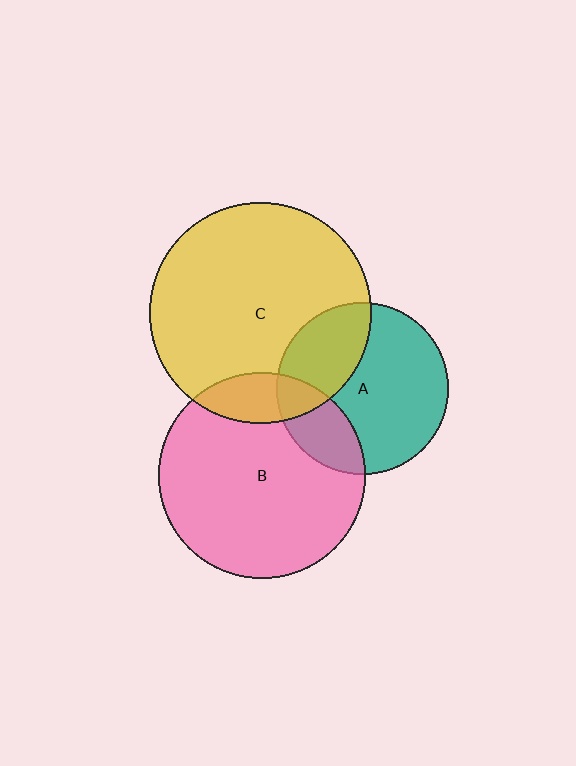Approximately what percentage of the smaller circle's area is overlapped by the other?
Approximately 30%.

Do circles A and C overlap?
Yes.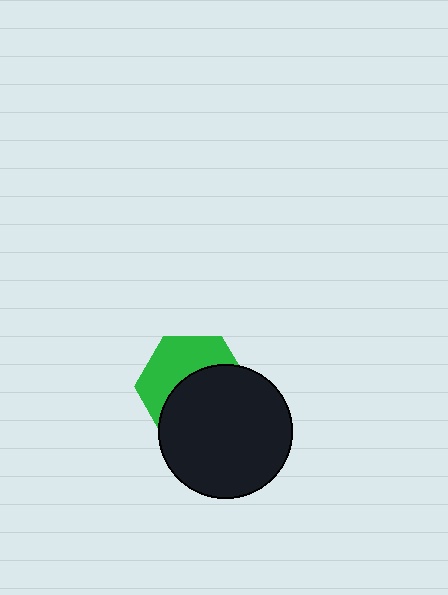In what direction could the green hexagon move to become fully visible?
The green hexagon could move up. That would shift it out from behind the black circle entirely.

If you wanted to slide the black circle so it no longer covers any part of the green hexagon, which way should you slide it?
Slide it down — that is the most direct way to separate the two shapes.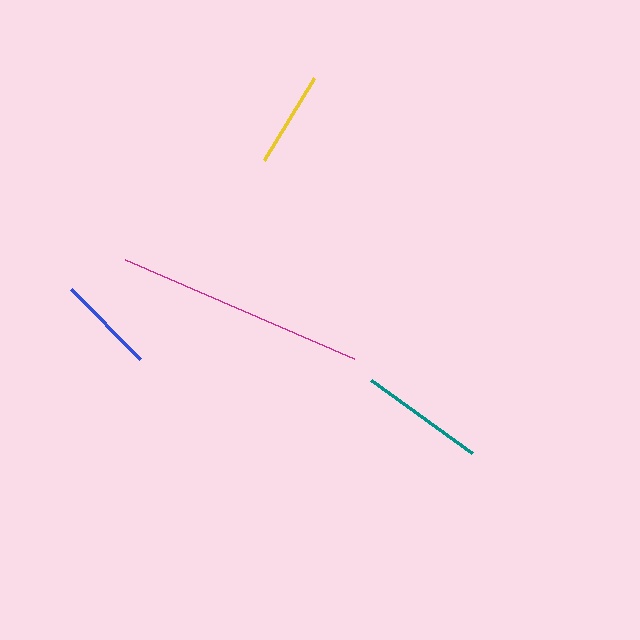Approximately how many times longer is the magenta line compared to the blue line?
The magenta line is approximately 2.5 times the length of the blue line.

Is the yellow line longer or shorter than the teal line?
The teal line is longer than the yellow line.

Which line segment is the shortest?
The yellow line is the shortest at approximately 96 pixels.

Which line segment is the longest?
The magenta line is the longest at approximately 250 pixels.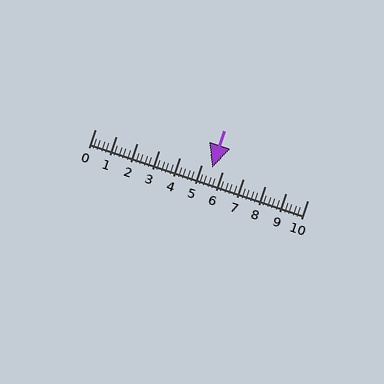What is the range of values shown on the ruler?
The ruler shows values from 0 to 10.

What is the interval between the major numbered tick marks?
The major tick marks are spaced 1 units apart.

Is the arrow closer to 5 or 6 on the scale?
The arrow is closer to 6.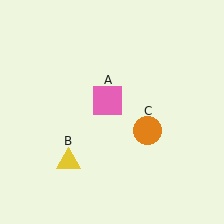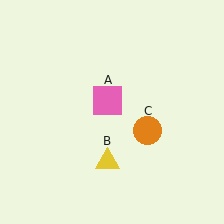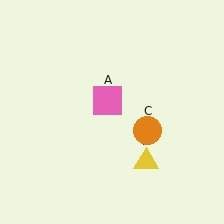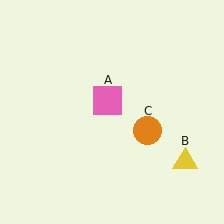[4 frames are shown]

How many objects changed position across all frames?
1 object changed position: yellow triangle (object B).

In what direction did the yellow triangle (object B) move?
The yellow triangle (object B) moved right.